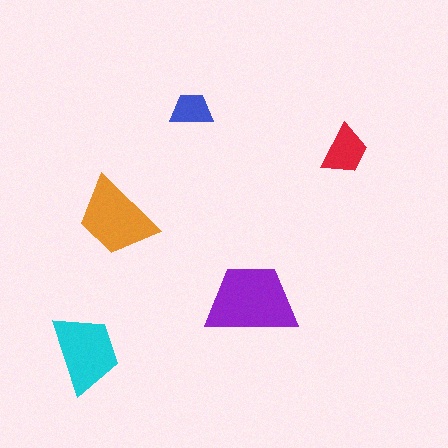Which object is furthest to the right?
The red trapezoid is rightmost.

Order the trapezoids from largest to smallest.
the purple one, the orange one, the cyan one, the red one, the blue one.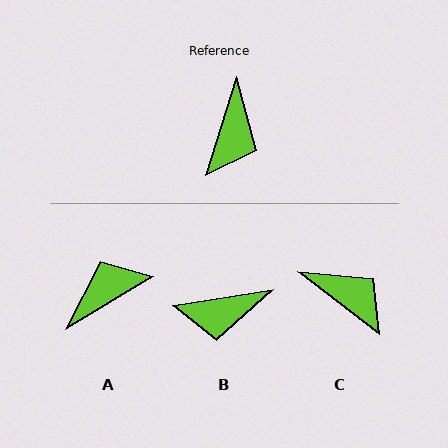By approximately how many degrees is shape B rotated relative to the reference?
Approximately 64 degrees clockwise.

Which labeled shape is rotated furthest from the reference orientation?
A, about 138 degrees away.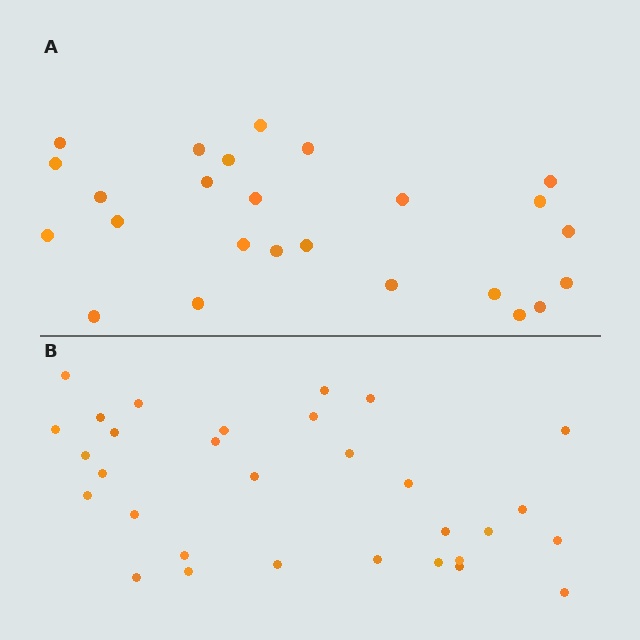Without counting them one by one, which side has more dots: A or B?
Region B (the bottom region) has more dots.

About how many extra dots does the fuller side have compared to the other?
Region B has about 6 more dots than region A.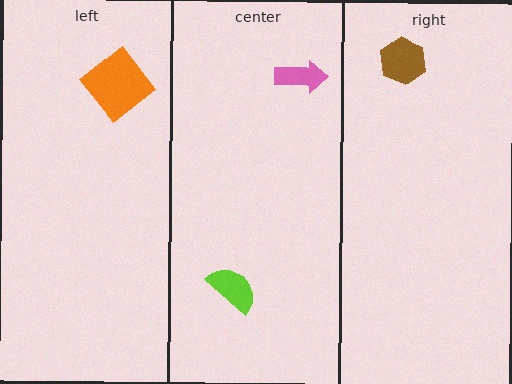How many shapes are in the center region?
2.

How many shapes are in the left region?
1.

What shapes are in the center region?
The pink arrow, the lime semicircle.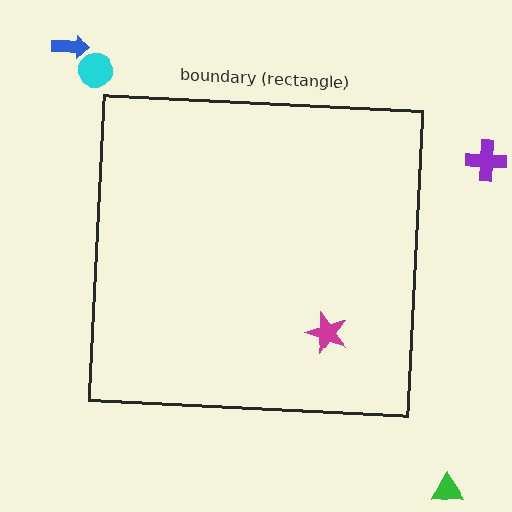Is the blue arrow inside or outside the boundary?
Outside.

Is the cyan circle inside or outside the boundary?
Outside.